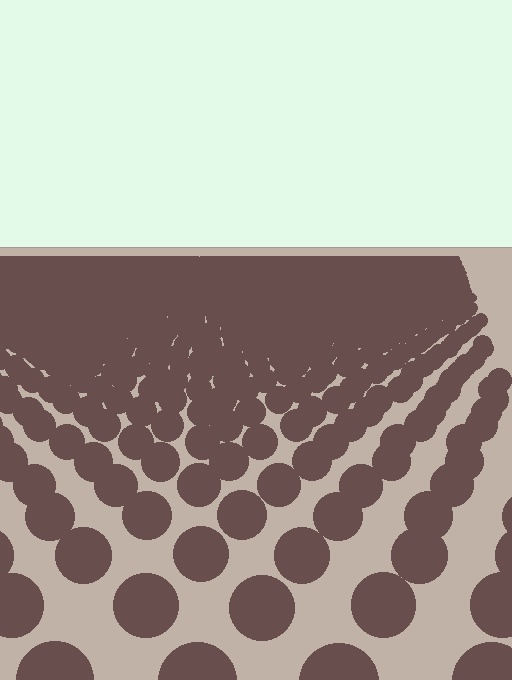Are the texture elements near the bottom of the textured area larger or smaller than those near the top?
Larger. Near the bottom, elements are closer to the viewer and appear at a bigger on-screen size.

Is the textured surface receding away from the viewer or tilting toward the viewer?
The surface is receding away from the viewer. Texture elements get smaller and denser toward the top.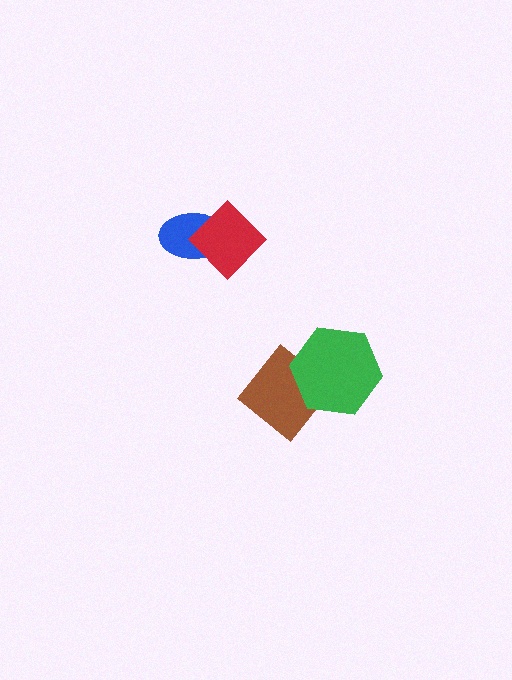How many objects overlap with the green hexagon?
1 object overlaps with the green hexagon.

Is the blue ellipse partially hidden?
Yes, it is partially covered by another shape.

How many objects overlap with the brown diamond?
1 object overlaps with the brown diamond.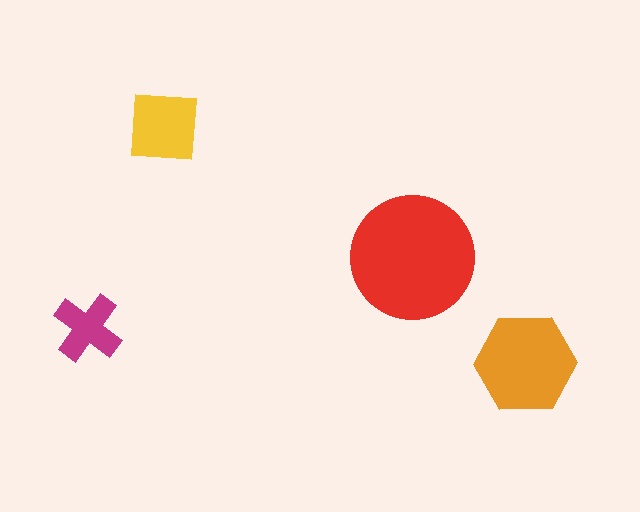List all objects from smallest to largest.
The magenta cross, the yellow square, the orange hexagon, the red circle.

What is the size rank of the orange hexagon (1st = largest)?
2nd.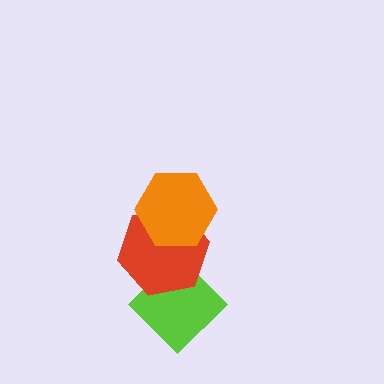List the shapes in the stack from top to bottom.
From top to bottom: the orange hexagon, the red hexagon, the lime diamond.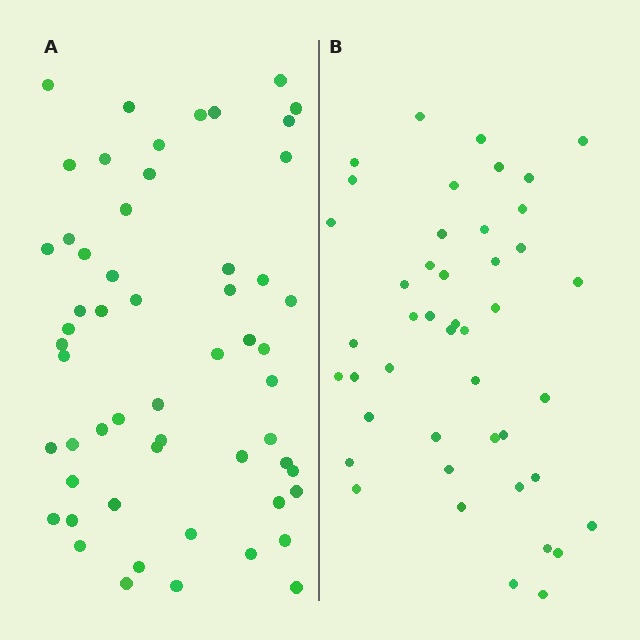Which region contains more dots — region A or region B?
Region A (the left region) has more dots.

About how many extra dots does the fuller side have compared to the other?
Region A has roughly 12 or so more dots than region B.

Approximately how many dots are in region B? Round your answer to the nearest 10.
About 40 dots. (The exact count is 45, which rounds to 40.)